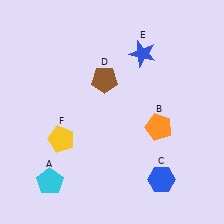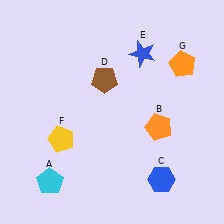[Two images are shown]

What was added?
An orange pentagon (G) was added in Image 2.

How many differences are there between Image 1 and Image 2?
There is 1 difference between the two images.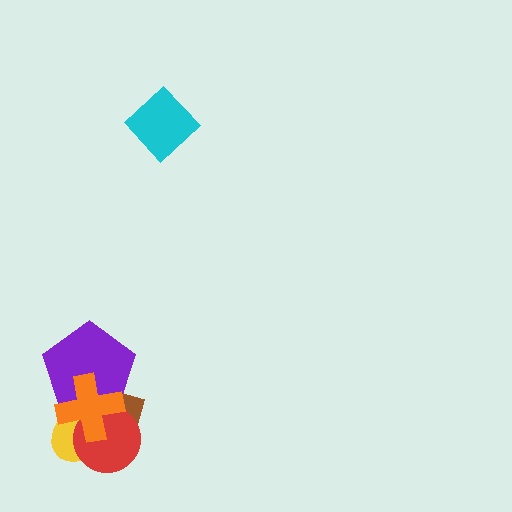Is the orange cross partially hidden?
No, no other shape covers it.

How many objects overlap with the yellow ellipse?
4 objects overlap with the yellow ellipse.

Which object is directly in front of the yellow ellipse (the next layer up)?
The purple pentagon is directly in front of the yellow ellipse.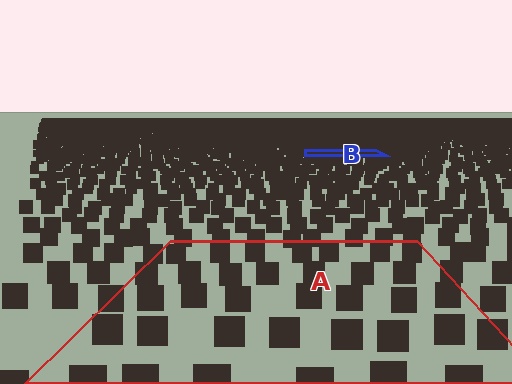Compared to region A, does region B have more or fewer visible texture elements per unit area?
Region B has more texture elements per unit area — they are packed more densely because it is farther away.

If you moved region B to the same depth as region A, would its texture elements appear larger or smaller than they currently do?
They would appear larger. At a closer depth, the same texture elements are projected at a bigger on-screen size.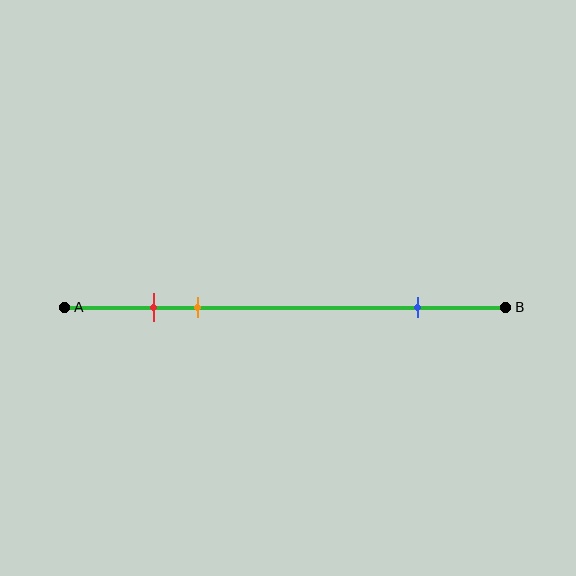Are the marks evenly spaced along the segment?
No, the marks are not evenly spaced.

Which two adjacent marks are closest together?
The red and orange marks are the closest adjacent pair.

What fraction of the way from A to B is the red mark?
The red mark is approximately 20% (0.2) of the way from A to B.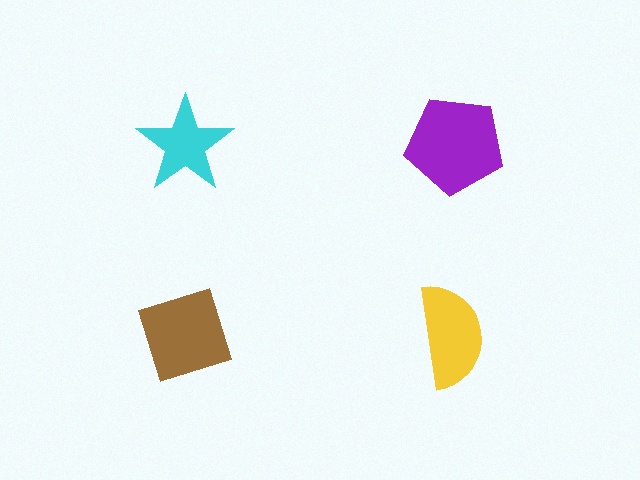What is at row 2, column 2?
A yellow semicircle.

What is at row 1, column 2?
A purple pentagon.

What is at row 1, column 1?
A cyan star.